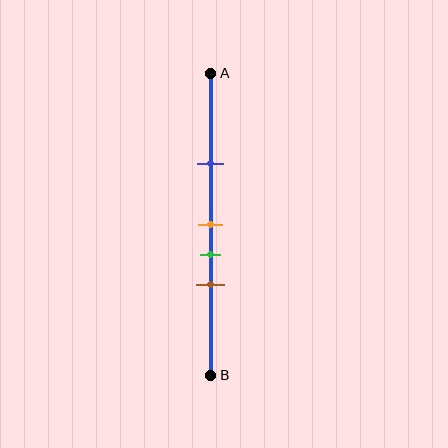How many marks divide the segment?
There are 4 marks dividing the segment.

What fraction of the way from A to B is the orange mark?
The orange mark is approximately 50% (0.5) of the way from A to B.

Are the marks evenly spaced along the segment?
No, the marks are not evenly spaced.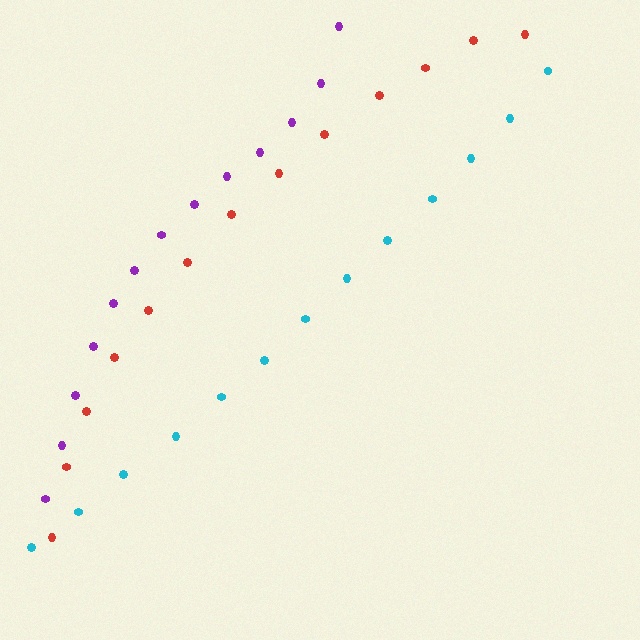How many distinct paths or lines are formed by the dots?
There are 3 distinct paths.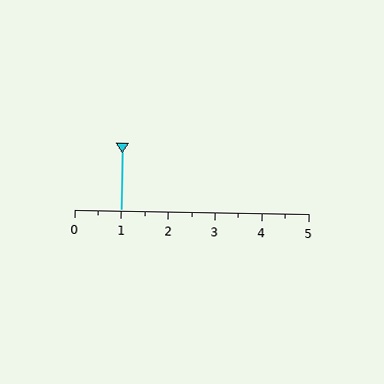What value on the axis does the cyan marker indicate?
The marker indicates approximately 1.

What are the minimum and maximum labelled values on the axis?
The axis runs from 0 to 5.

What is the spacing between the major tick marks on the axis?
The major ticks are spaced 1 apart.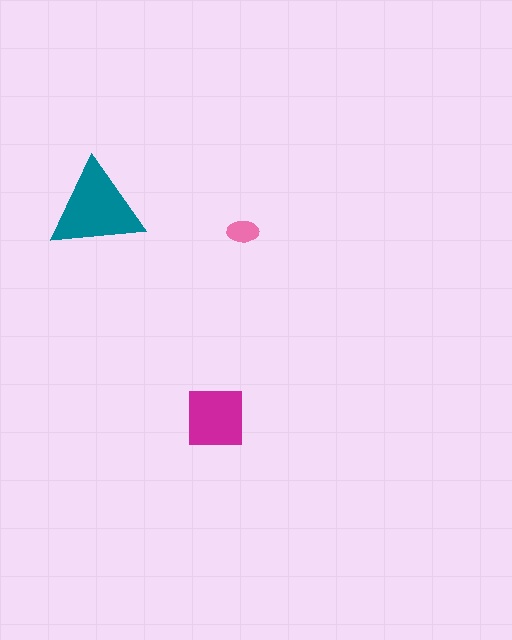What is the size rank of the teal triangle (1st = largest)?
1st.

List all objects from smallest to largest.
The pink ellipse, the magenta square, the teal triangle.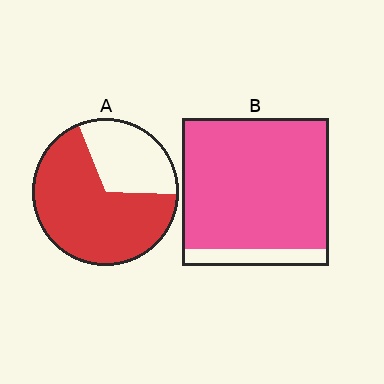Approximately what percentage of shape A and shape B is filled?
A is approximately 70% and B is approximately 90%.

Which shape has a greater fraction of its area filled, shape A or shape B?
Shape B.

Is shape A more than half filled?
Yes.